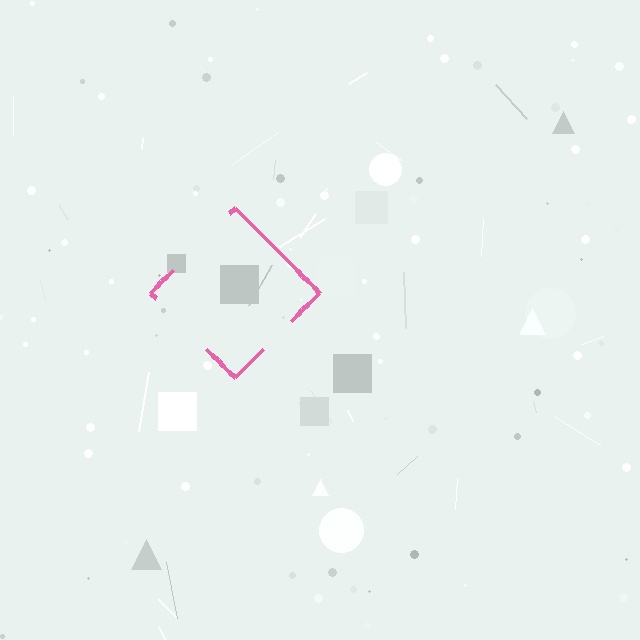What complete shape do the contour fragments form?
The contour fragments form a diamond.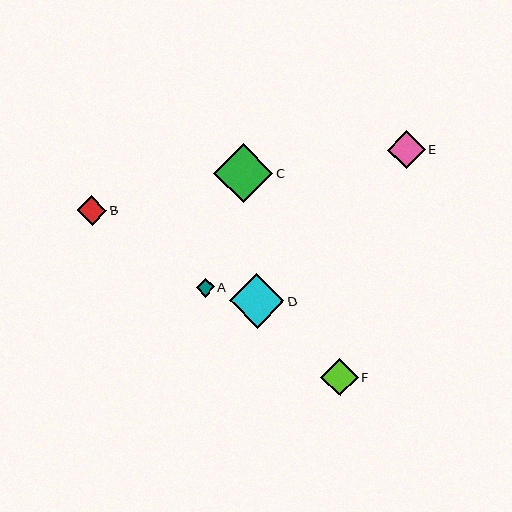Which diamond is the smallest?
Diamond A is the smallest with a size of approximately 18 pixels.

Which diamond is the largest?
Diamond C is the largest with a size of approximately 59 pixels.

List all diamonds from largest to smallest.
From largest to smallest: C, D, F, E, B, A.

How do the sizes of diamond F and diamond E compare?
Diamond F and diamond E are approximately the same size.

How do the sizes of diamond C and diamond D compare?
Diamond C and diamond D are approximately the same size.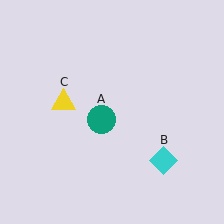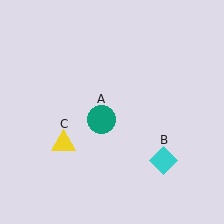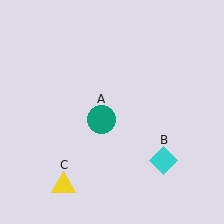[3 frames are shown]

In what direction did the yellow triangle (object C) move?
The yellow triangle (object C) moved down.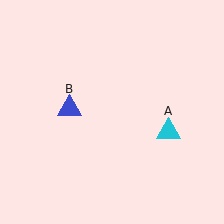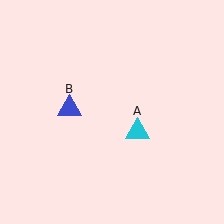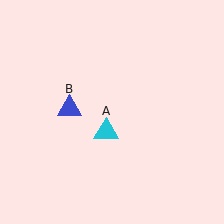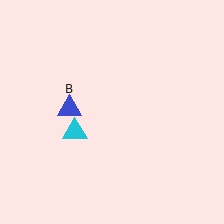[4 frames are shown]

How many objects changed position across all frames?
1 object changed position: cyan triangle (object A).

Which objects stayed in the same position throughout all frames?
Blue triangle (object B) remained stationary.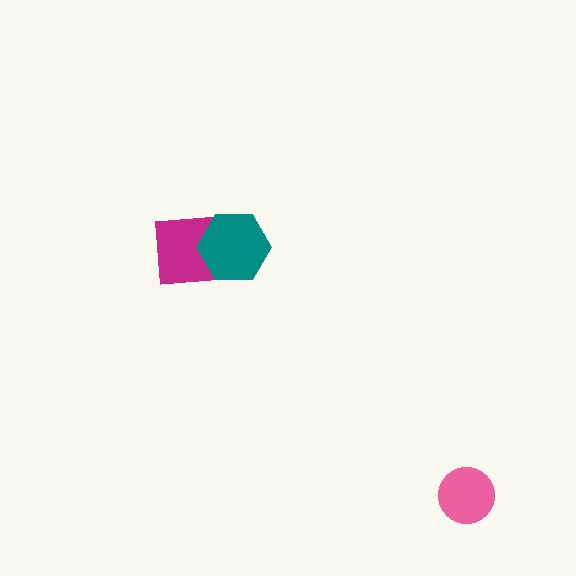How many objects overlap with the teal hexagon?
1 object overlaps with the teal hexagon.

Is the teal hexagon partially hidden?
No, no other shape covers it.